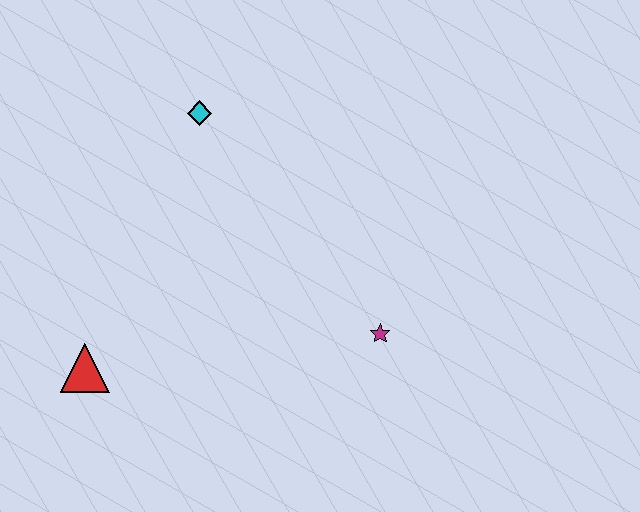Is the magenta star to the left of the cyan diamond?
No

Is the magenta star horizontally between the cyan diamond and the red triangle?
No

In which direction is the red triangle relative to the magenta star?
The red triangle is to the left of the magenta star.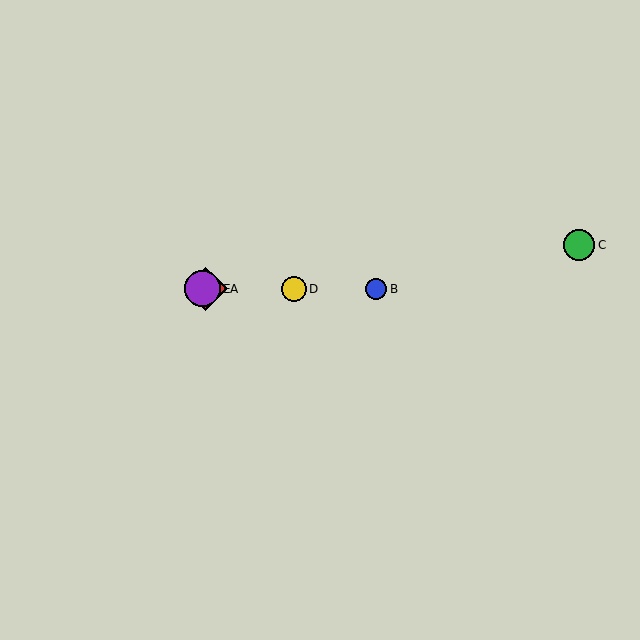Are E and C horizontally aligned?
No, E is at y≈289 and C is at y≈245.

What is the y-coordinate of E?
Object E is at y≈289.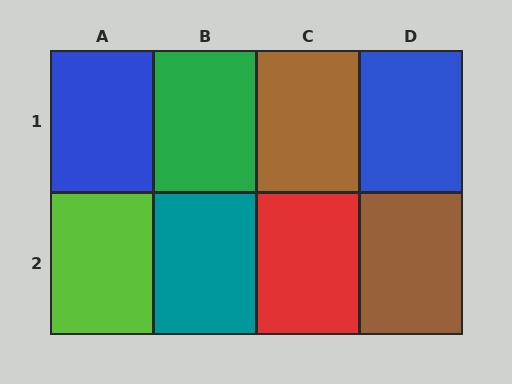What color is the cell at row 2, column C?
Red.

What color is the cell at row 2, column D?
Brown.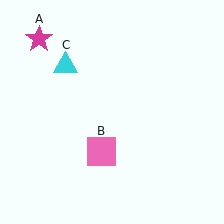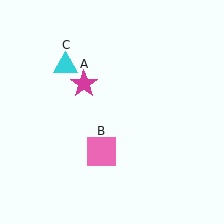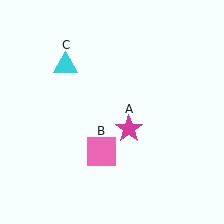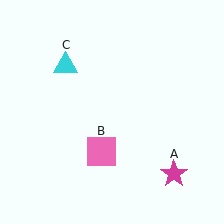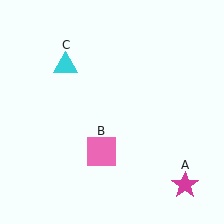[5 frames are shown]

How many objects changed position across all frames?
1 object changed position: magenta star (object A).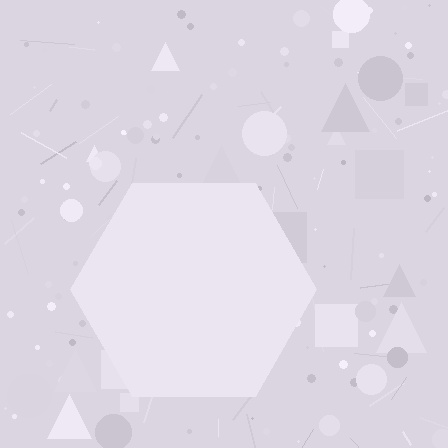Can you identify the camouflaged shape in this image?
The camouflaged shape is a hexagon.